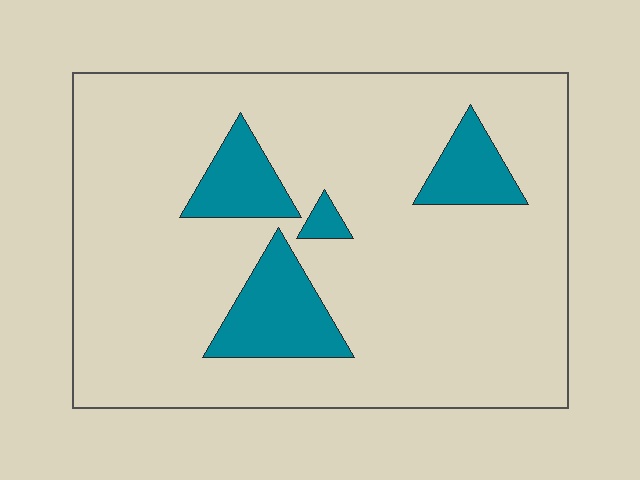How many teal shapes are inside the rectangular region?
4.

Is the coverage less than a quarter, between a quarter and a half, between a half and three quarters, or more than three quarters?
Less than a quarter.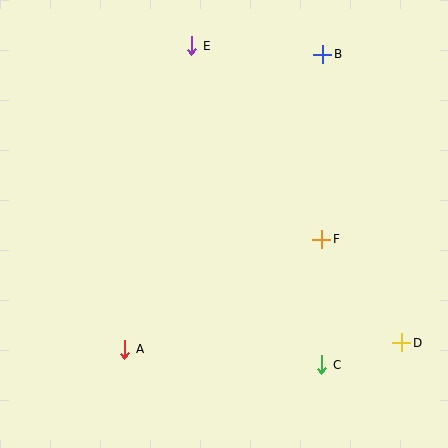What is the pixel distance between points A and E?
The distance between A and E is 311 pixels.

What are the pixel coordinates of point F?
Point F is at (322, 239).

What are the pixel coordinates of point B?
Point B is at (323, 54).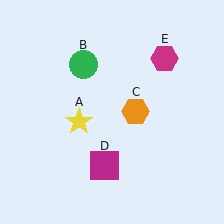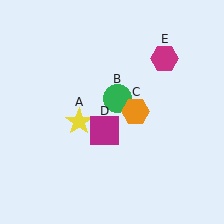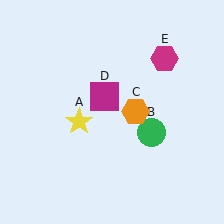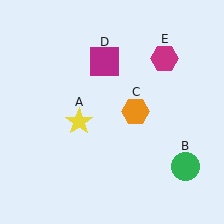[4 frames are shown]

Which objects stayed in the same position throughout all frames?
Yellow star (object A) and orange hexagon (object C) and magenta hexagon (object E) remained stationary.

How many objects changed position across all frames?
2 objects changed position: green circle (object B), magenta square (object D).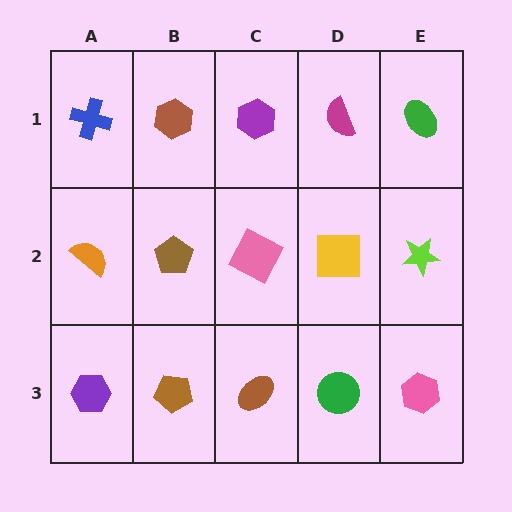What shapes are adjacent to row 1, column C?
A pink square (row 2, column C), a brown hexagon (row 1, column B), a magenta semicircle (row 1, column D).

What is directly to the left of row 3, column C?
A brown pentagon.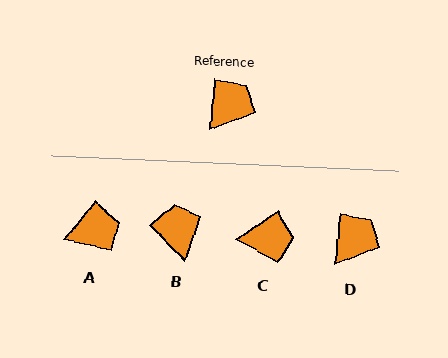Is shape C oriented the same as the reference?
No, it is off by about 49 degrees.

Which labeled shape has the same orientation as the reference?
D.